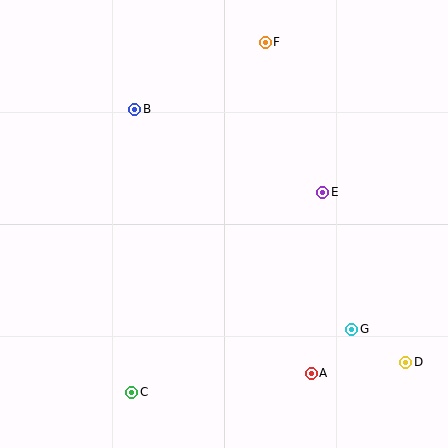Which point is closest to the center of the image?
Point E at (323, 192) is closest to the center.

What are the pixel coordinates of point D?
Point D is at (406, 362).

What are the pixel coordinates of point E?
Point E is at (323, 192).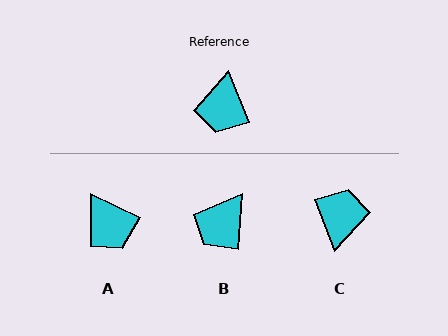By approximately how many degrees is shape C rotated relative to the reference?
Approximately 178 degrees counter-clockwise.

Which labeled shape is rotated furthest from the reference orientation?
C, about 178 degrees away.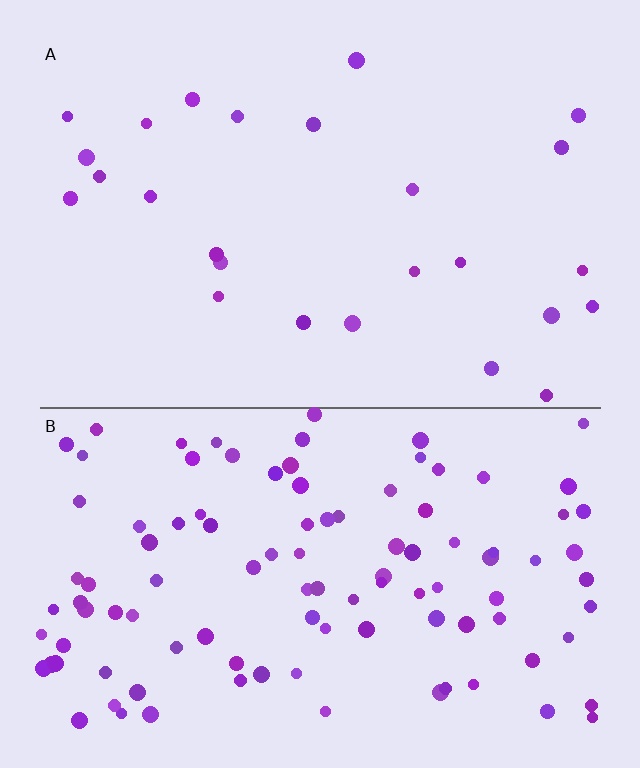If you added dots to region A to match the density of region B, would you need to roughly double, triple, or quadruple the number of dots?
Approximately quadruple.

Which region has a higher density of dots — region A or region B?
B (the bottom).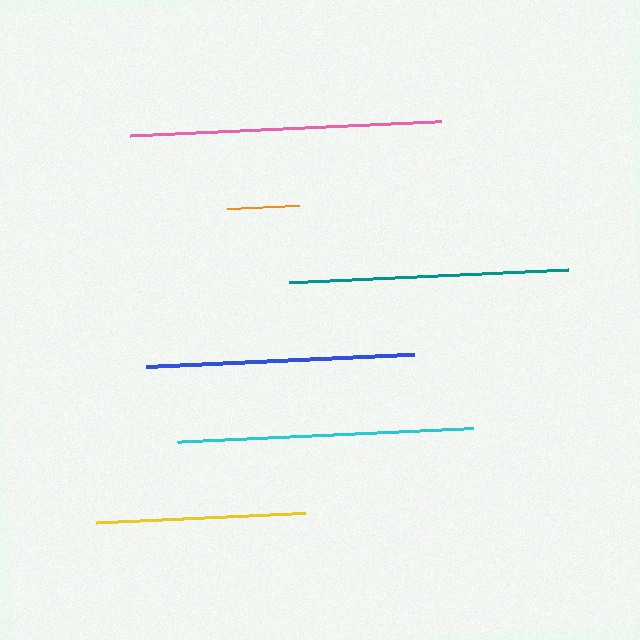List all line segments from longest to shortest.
From longest to shortest: pink, cyan, teal, blue, yellow, orange.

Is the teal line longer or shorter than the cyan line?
The cyan line is longer than the teal line.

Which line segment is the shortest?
The orange line is the shortest at approximately 72 pixels.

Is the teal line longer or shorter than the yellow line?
The teal line is longer than the yellow line.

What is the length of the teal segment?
The teal segment is approximately 279 pixels long.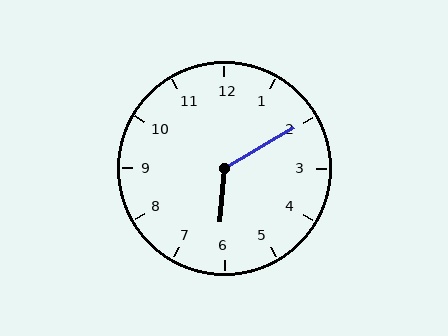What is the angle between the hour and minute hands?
Approximately 125 degrees.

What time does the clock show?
6:10.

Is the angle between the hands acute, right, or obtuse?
It is obtuse.